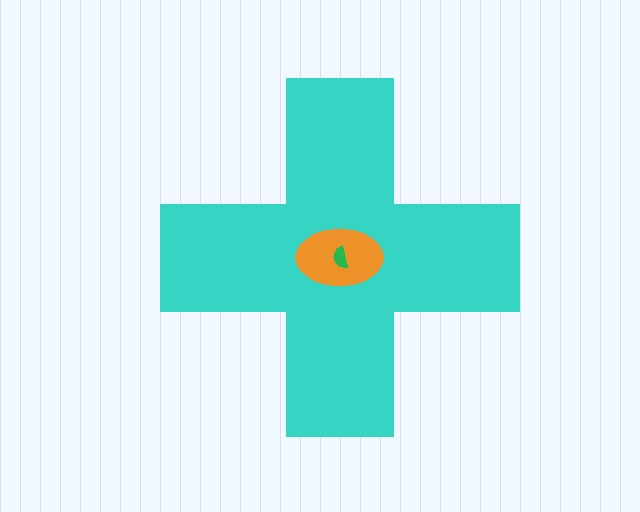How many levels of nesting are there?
3.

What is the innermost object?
The green semicircle.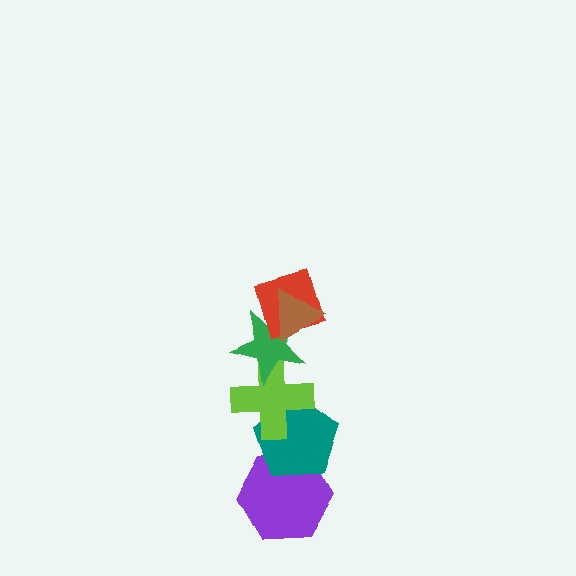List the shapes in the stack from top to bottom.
From top to bottom: the brown triangle, the red diamond, the green star, the lime cross, the teal pentagon, the purple hexagon.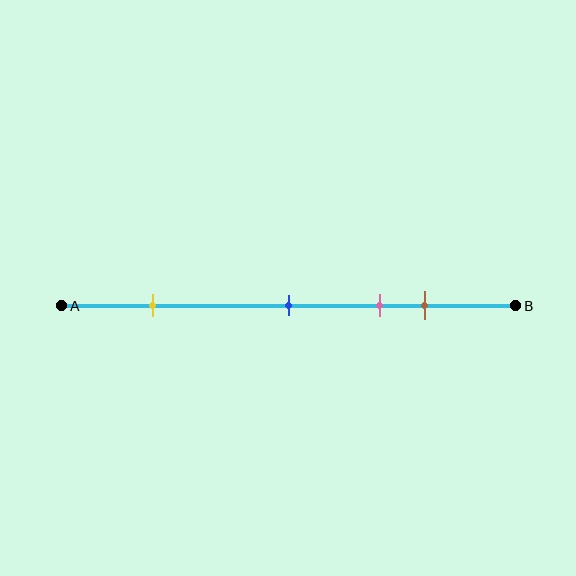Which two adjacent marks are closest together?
The pink and brown marks are the closest adjacent pair.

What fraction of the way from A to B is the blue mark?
The blue mark is approximately 50% (0.5) of the way from A to B.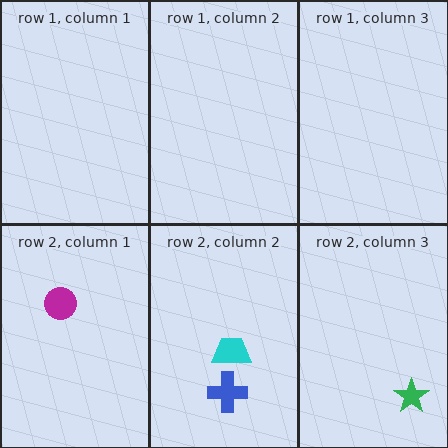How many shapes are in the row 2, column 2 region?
2.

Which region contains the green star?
The row 2, column 3 region.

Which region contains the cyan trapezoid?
The row 2, column 2 region.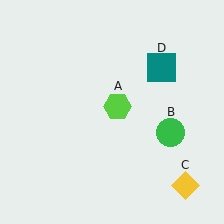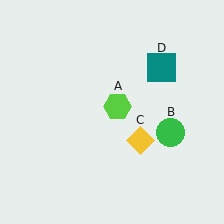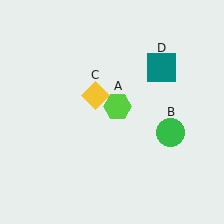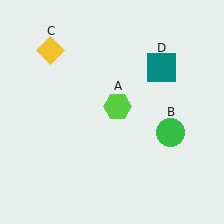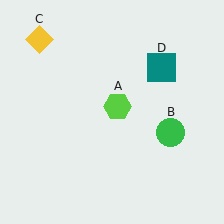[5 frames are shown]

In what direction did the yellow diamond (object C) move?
The yellow diamond (object C) moved up and to the left.